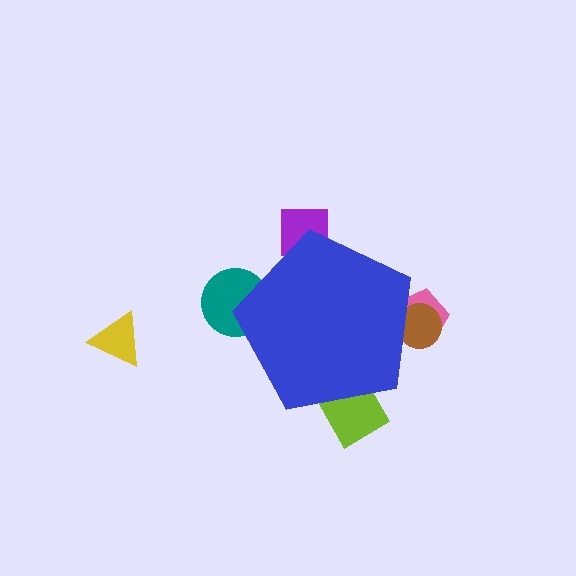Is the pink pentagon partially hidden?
Yes, the pink pentagon is partially hidden behind the blue pentagon.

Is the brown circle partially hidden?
Yes, the brown circle is partially hidden behind the blue pentagon.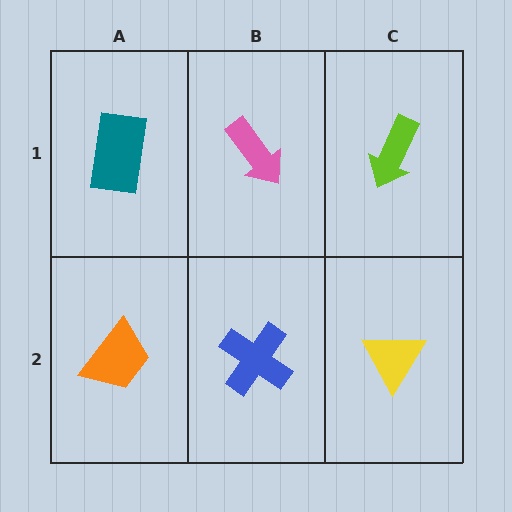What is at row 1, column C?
A lime arrow.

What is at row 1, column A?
A teal rectangle.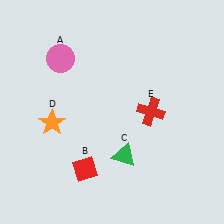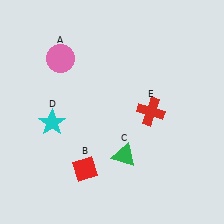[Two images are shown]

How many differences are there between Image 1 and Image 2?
There is 1 difference between the two images.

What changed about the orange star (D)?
In Image 1, D is orange. In Image 2, it changed to cyan.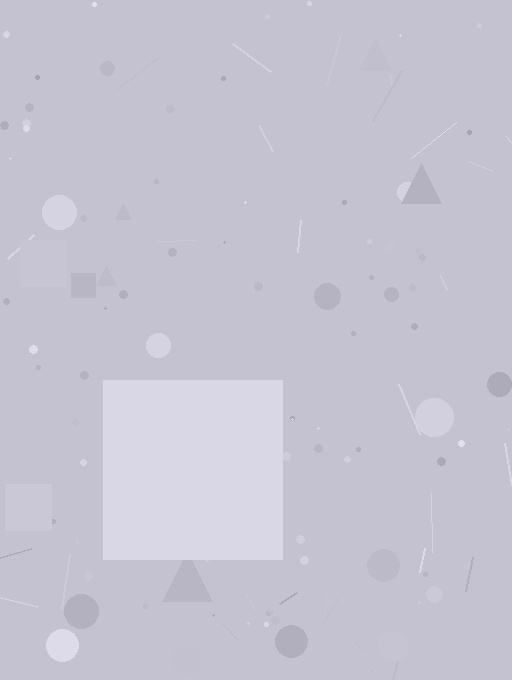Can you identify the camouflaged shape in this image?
The camouflaged shape is a square.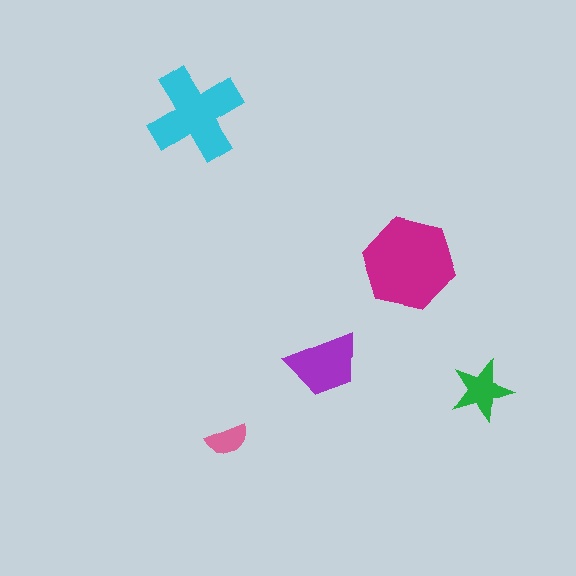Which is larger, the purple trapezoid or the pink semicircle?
The purple trapezoid.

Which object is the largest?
The magenta hexagon.